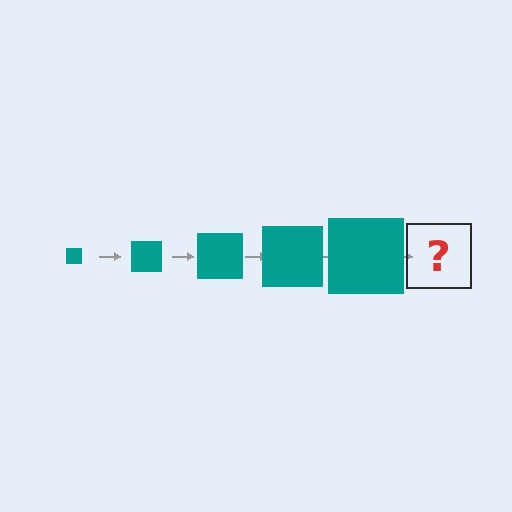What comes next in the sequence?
The next element should be a teal square, larger than the previous one.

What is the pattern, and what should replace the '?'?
The pattern is that the square gets progressively larger each step. The '?' should be a teal square, larger than the previous one.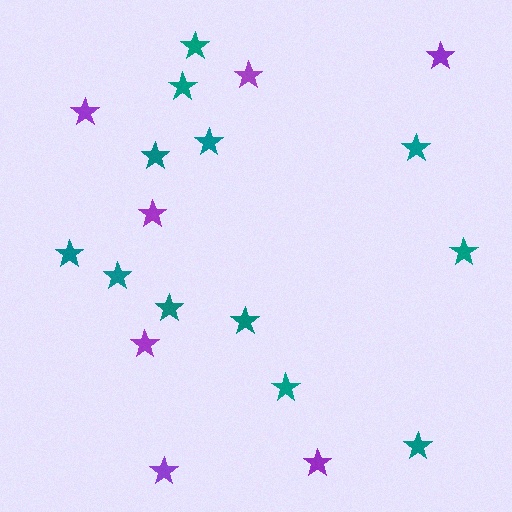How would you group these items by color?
There are 2 groups: one group of teal stars (12) and one group of purple stars (7).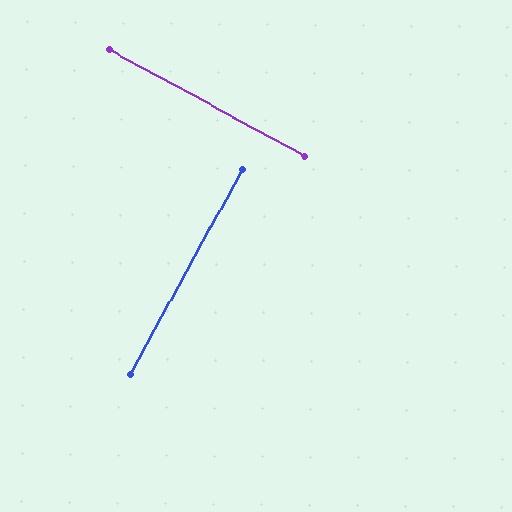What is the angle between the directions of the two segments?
Approximately 90 degrees.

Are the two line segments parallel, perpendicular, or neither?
Perpendicular — they meet at approximately 90°.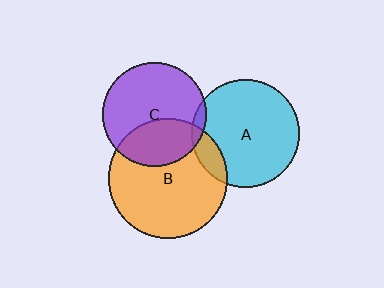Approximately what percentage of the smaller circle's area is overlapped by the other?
Approximately 35%.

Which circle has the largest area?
Circle B (orange).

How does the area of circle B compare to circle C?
Approximately 1.3 times.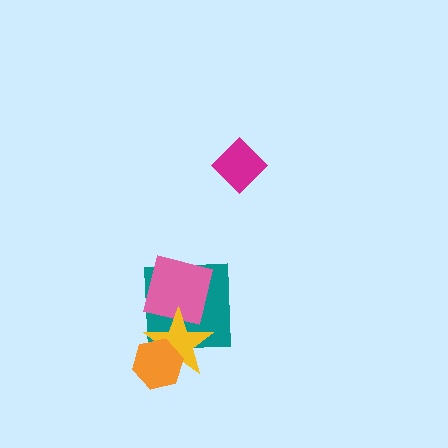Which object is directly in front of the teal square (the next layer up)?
The pink square is directly in front of the teal square.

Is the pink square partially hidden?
Yes, it is partially covered by another shape.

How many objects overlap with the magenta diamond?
0 objects overlap with the magenta diamond.